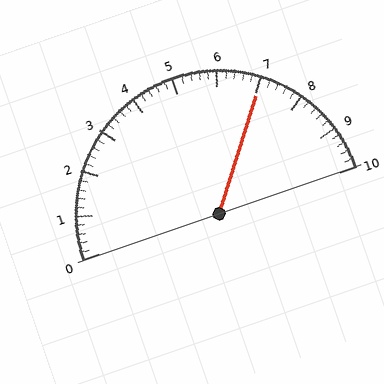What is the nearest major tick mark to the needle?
The nearest major tick mark is 7.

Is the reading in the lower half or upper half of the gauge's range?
The reading is in the upper half of the range (0 to 10).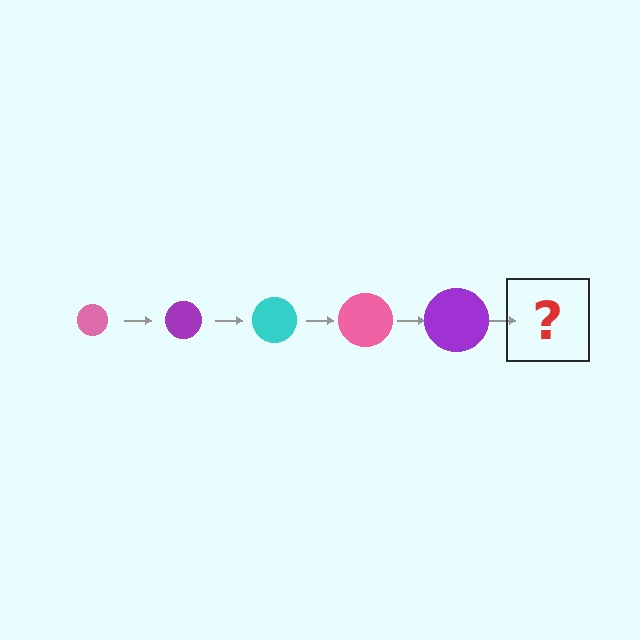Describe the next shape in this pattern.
It should be a cyan circle, larger than the previous one.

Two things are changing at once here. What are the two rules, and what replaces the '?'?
The two rules are that the circle grows larger each step and the color cycles through pink, purple, and cyan. The '?' should be a cyan circle, larger than the previous one.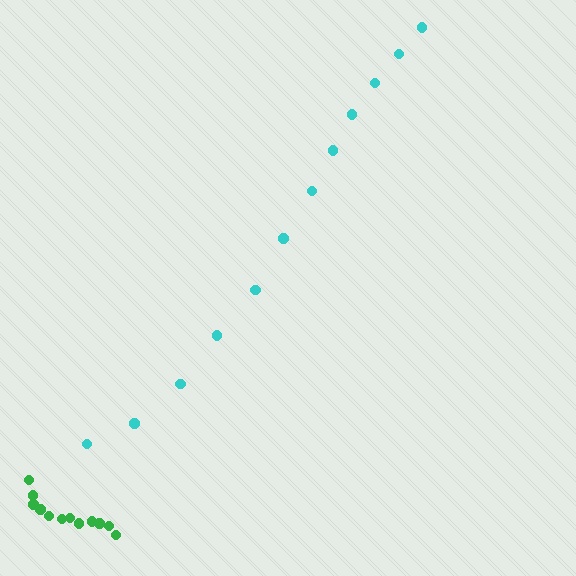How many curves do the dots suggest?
There are 2 distinct paths.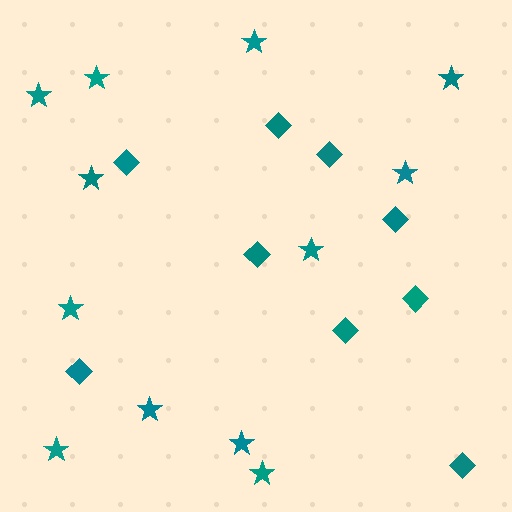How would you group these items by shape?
There are 2 groups: one group of stars (12) and one group of diamonds (9).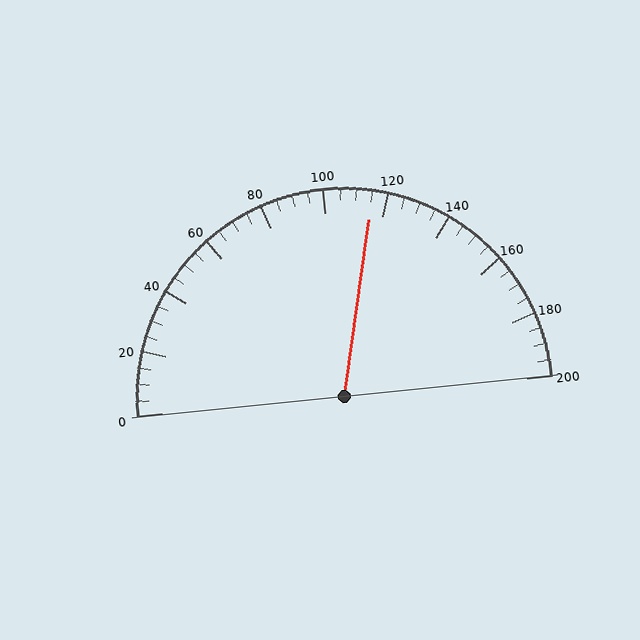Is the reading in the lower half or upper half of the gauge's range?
The reading is in the upper half of the range (0 to 200).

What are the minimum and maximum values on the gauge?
The gauge ranges from 0 to 200.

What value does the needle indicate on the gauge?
The needle indicates approximately 115.